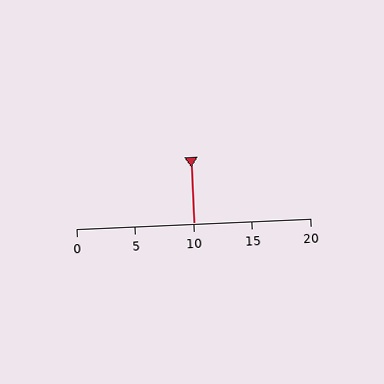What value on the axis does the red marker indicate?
The marker indicates approximately 10.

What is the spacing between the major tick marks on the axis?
The major ticks are spaced 5 apart.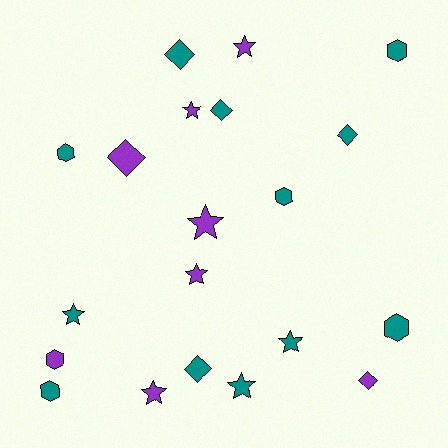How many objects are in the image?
There are 20 objects.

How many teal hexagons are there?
There are 5 teal hexagons.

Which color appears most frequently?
Teal, with 12 objects.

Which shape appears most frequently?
Star, with 8 objects.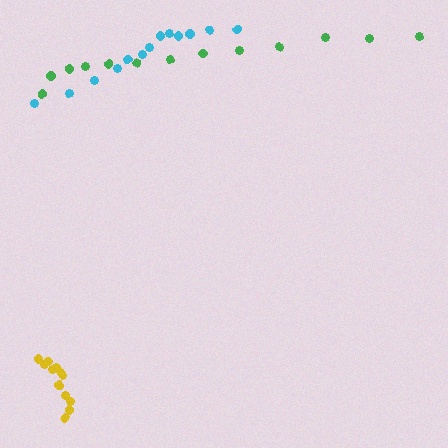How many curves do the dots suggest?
There are 3 distinct paths.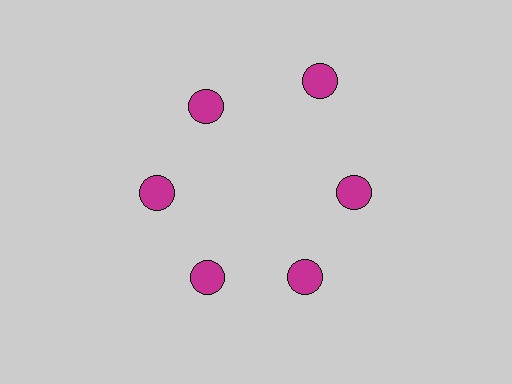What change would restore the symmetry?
The symmetry would be restored by moving it inward, back onto the ring so that all 6 circles sit at equal angles and equal distance from the center.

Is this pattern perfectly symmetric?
No. The 6 magenta circles are arranged in a ring, but one element near the 1 o'clock position is pushed outward from the center, breaking the 6-fold rotational symmetry.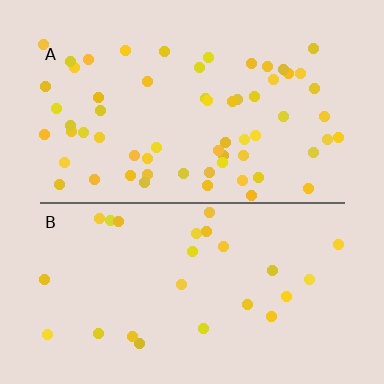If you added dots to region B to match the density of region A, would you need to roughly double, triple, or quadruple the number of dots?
Approximately double.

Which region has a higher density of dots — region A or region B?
A (the top).